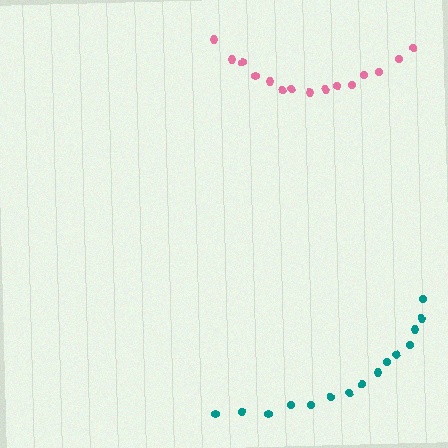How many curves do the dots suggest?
There are 2 distinct paths.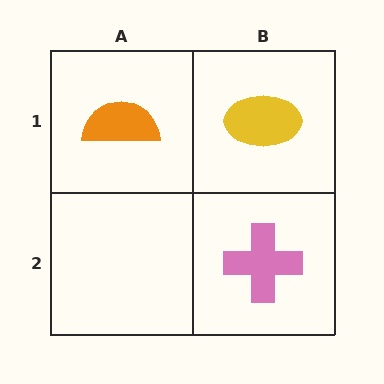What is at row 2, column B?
A pink cross.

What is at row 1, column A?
An orange semicircle.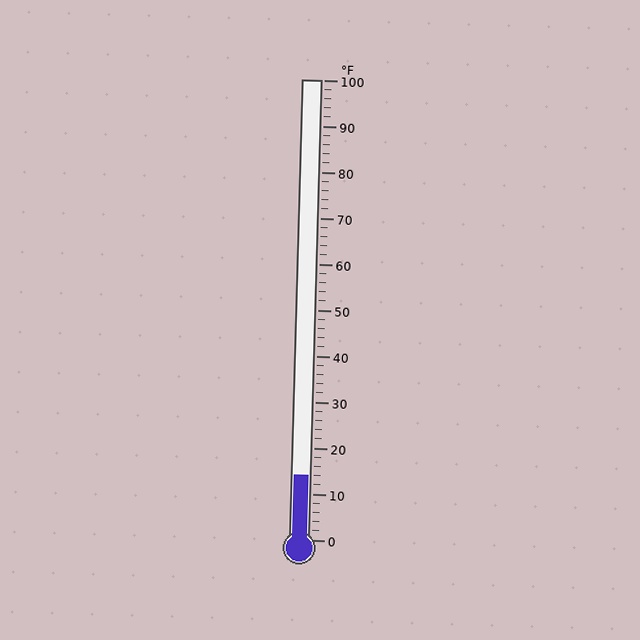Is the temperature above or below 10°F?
The temperature is above 10°F.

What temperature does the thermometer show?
The thermometer shows approximately 14°F.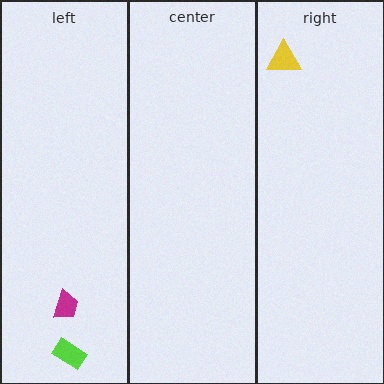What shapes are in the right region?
The yellow triangle.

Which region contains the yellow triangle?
The right region.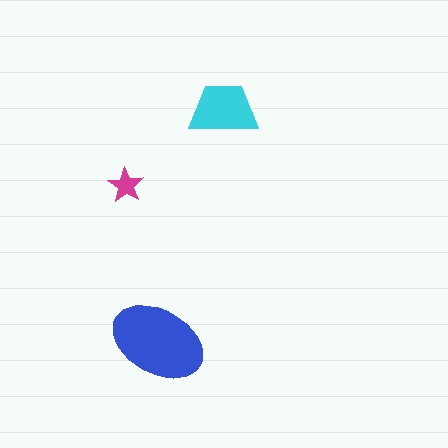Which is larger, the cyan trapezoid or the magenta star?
The cyan trapezoid.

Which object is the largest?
The blue ellipse.